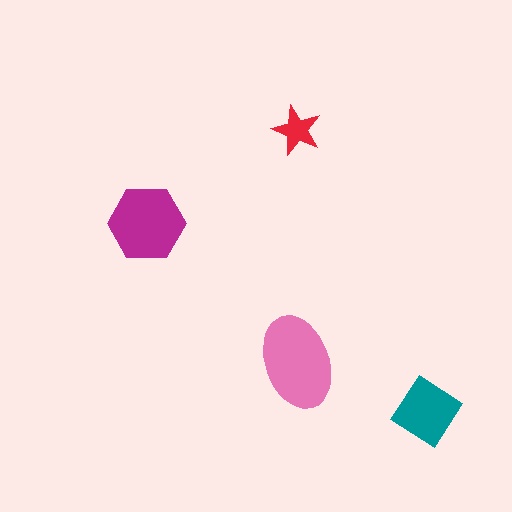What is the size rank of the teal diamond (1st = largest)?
3rd.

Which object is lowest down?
The teal diamond is bottommost.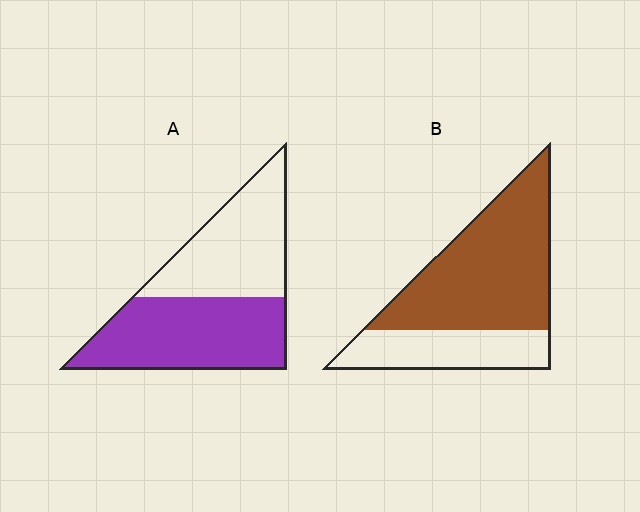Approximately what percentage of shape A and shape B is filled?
A is approximately 55% and B is approximately 70%.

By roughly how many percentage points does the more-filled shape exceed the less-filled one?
By roughly 15 percentage points (B over A).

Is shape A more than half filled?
Roughly half.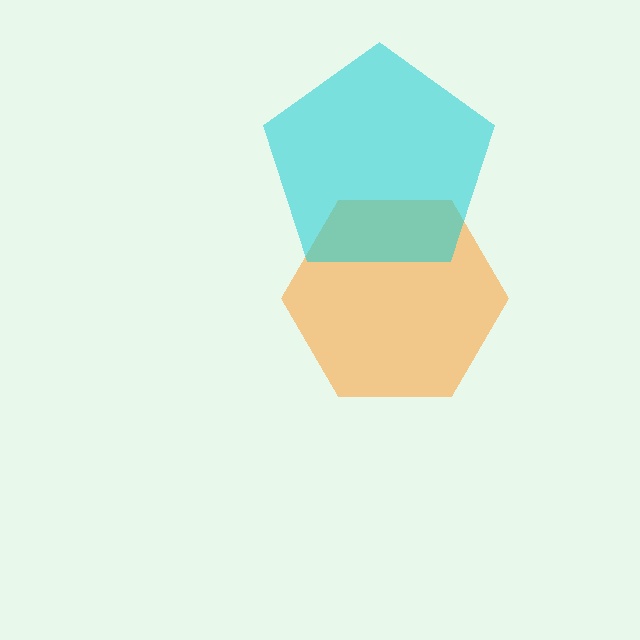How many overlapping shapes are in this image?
There are 2 overlapping shapes in the image.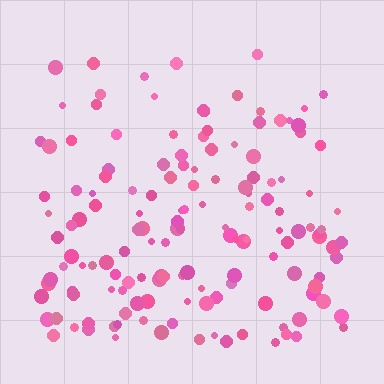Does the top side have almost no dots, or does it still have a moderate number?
Still a moderate number, just noticeably fewer than the bottom.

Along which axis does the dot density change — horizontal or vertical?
Vertical.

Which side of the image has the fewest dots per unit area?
The top.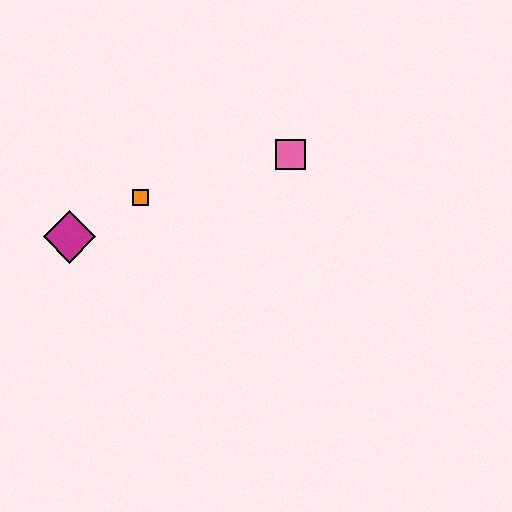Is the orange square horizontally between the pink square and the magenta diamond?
Yes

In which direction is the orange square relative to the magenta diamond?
The orange square is to the right of the magenta diamond.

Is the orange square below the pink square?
Yes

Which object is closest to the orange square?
The magenta diamond is closest to the orange square.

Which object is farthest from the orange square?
The pink square is farthest from the orange square.